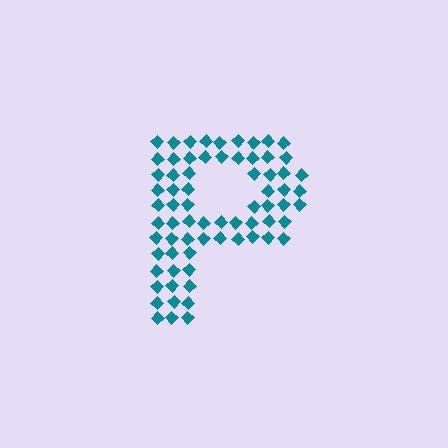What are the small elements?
The small elements are diamonds.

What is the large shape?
The large shape is the letter P.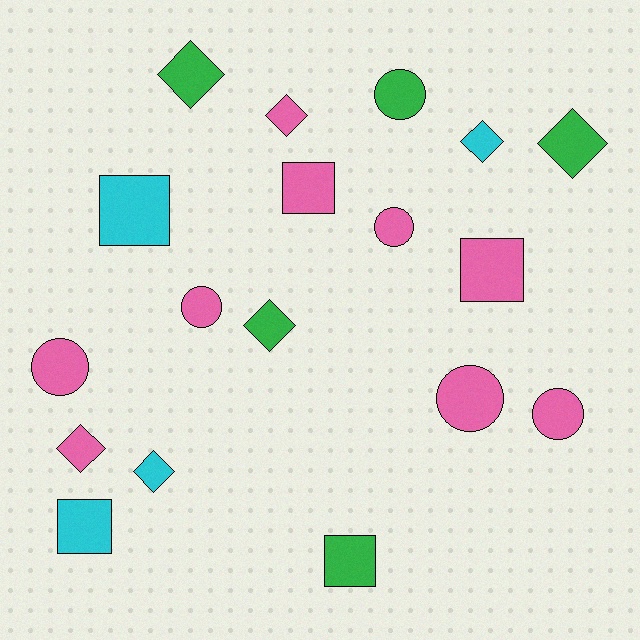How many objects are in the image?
There are 18 objects.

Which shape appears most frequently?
Diamond, with 7 objects.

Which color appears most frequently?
Pink, with 9 objects.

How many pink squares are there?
There are 2 pink squares.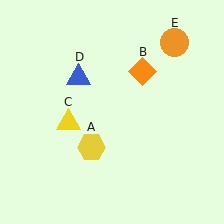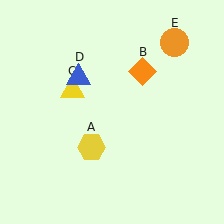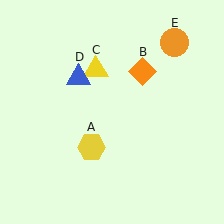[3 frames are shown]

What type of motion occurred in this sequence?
The yellow triangle (object C) rotated clockwise around the center of the scene.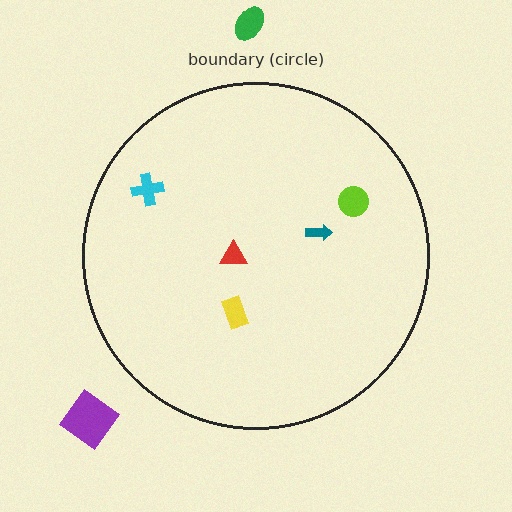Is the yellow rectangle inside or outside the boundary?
Inside.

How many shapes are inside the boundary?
5 inside, 2 outside.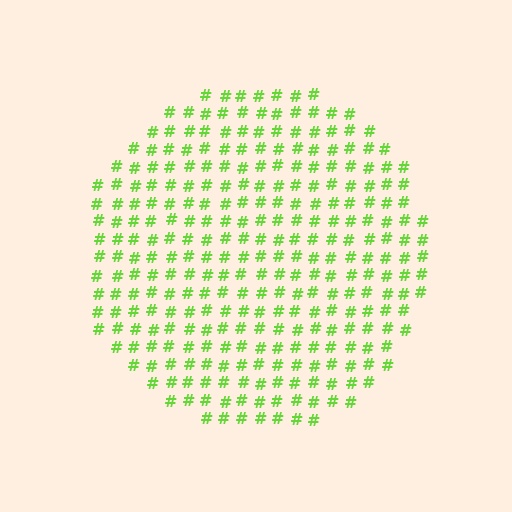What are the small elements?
The small elements are hash symbols.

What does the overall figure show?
The overall figure shows a circle.